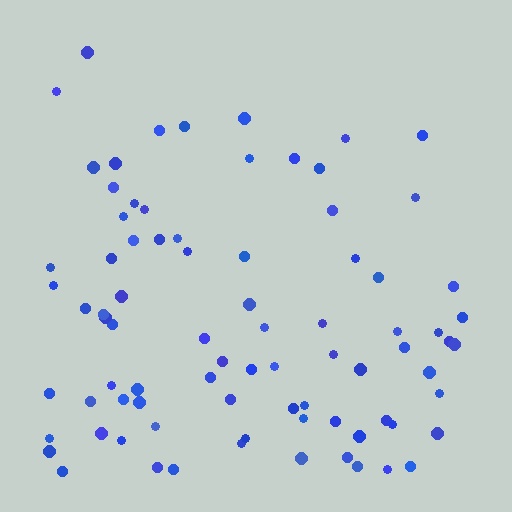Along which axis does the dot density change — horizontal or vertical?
Vertical.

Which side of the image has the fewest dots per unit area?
The top.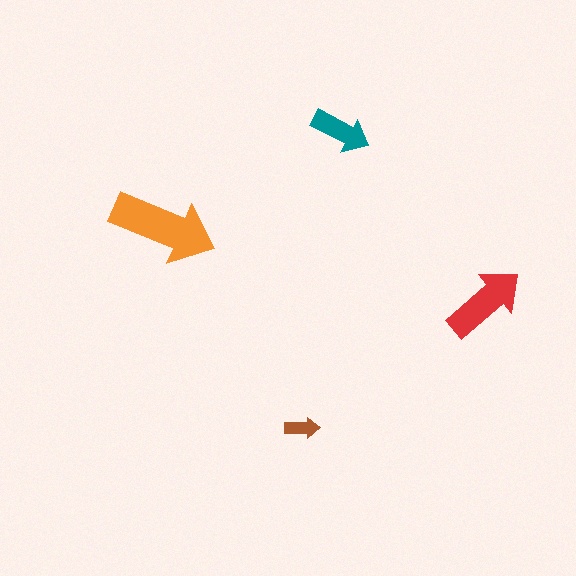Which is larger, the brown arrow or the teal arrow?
The teal one.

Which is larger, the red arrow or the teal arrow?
The red one.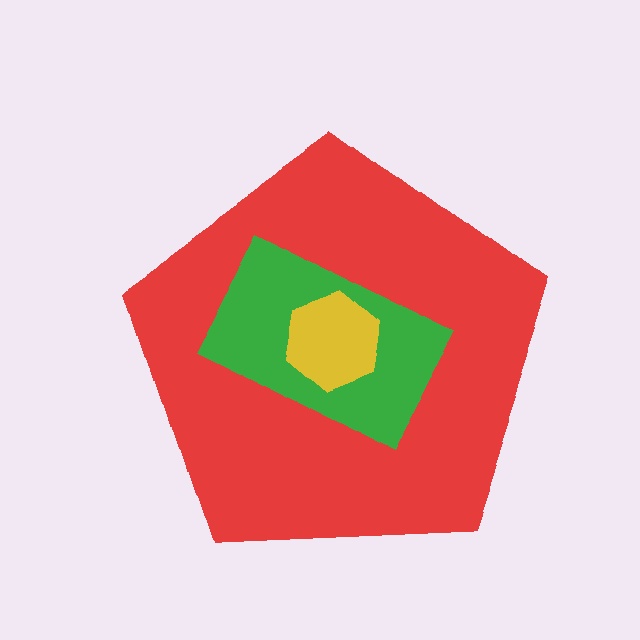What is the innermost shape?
The yellow hexagon.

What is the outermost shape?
The red pentagon.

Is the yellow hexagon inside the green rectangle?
Yes.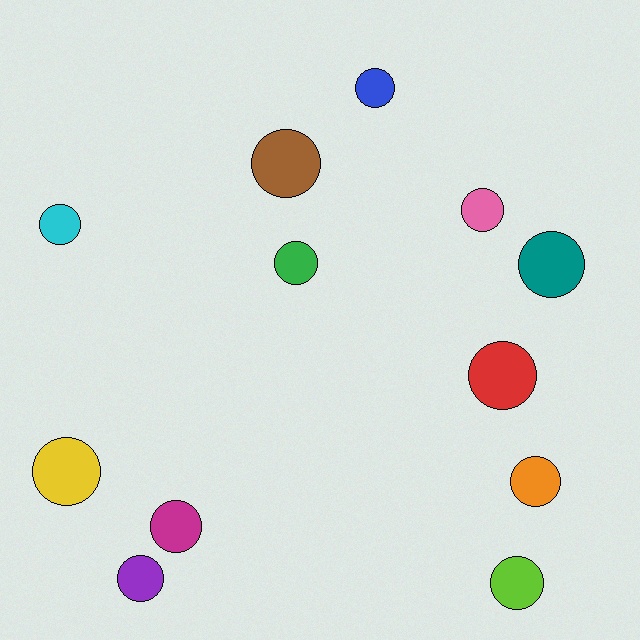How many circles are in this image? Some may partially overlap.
There are 12 circles.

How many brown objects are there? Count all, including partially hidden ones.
There is 1 brown object.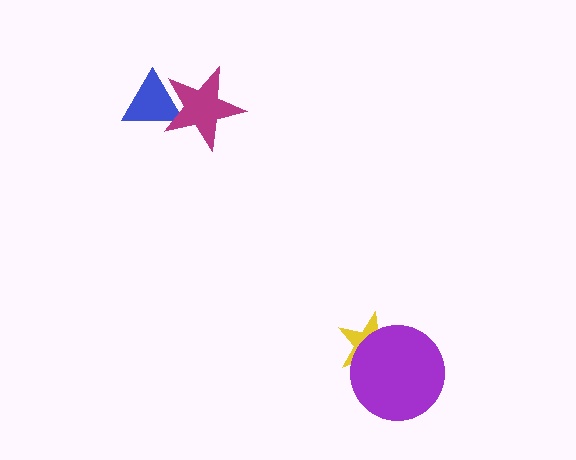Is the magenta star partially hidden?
No, no other shape covers it.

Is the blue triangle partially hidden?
Yes, it is partially covered by another shape.